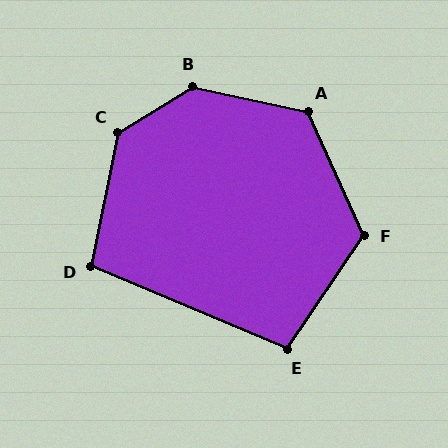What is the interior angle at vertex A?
Approximately 126 degrees (obtuse).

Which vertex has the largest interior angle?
B, at approximately 137 degrees.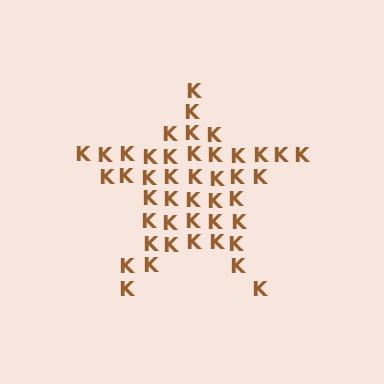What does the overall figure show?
The overall figure shows a star.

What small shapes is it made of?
It is made of small letter K's.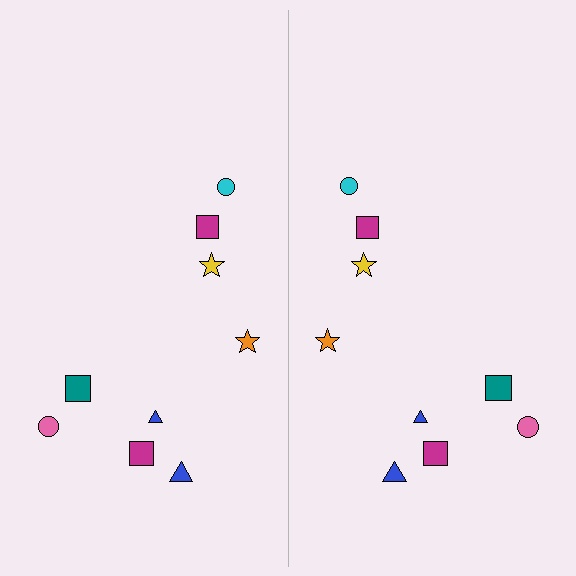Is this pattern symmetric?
Yes, this pattern has bilateral (reflection) symmetry.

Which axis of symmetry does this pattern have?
The pattern has a vertical axis of symmetry running through the center of the image.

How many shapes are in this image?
There are 18 shapes in this image.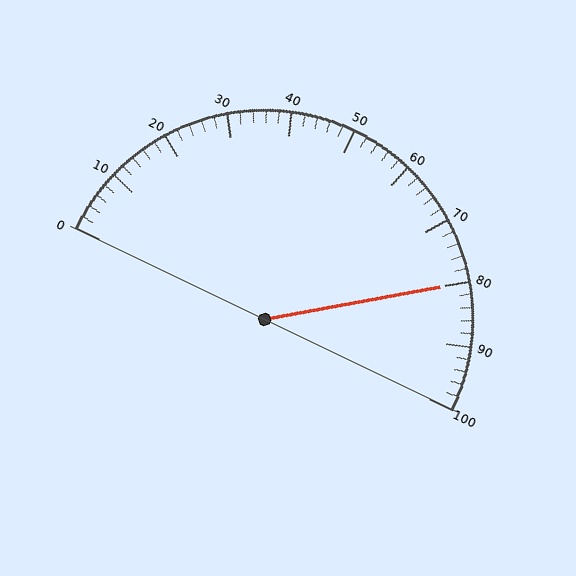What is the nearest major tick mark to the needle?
The nearest major tick mark is 80.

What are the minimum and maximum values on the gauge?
The gauge ranges from 0 to 100.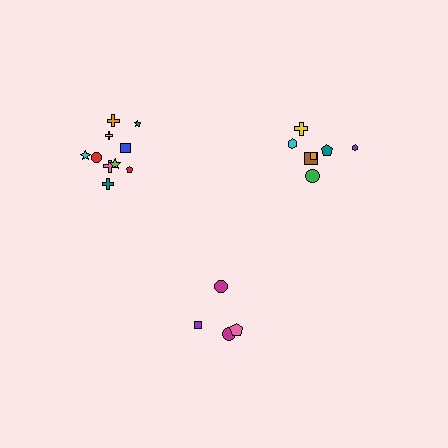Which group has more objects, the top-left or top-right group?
The top-left group.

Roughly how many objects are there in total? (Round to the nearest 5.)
Roughly 20 objects in total.